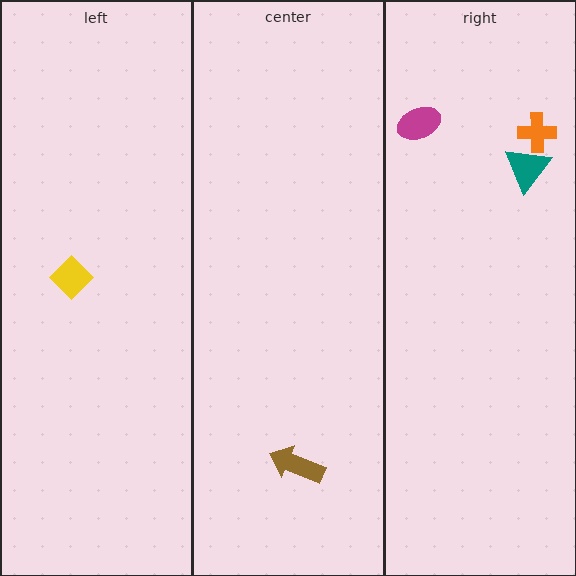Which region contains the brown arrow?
The center region.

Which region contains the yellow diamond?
The left region.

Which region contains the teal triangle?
The right region.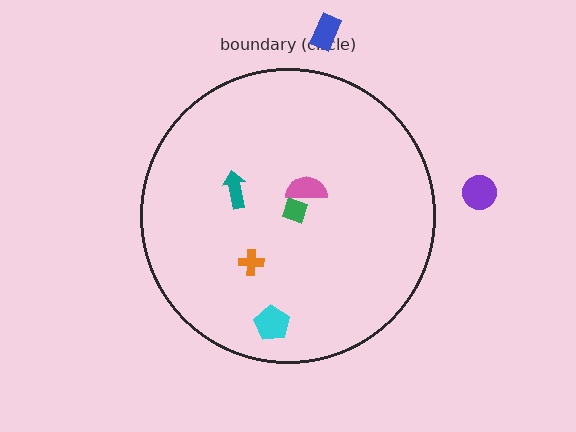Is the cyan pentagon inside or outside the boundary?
Inside.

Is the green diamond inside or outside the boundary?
Inside.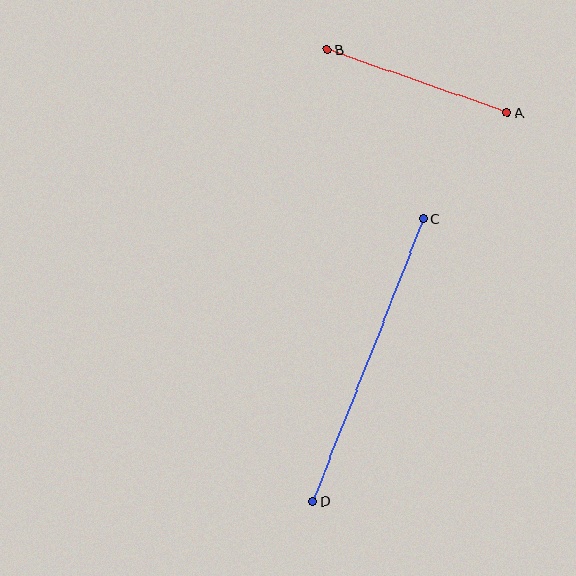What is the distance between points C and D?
The distance is approximately 303 pixels.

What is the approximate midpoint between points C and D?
The midpoint is at approximately (368, 360) pixels.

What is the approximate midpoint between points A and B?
The midpoint is at approximately (417, 81) pixels.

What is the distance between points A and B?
The distance is approximately 191 pixels.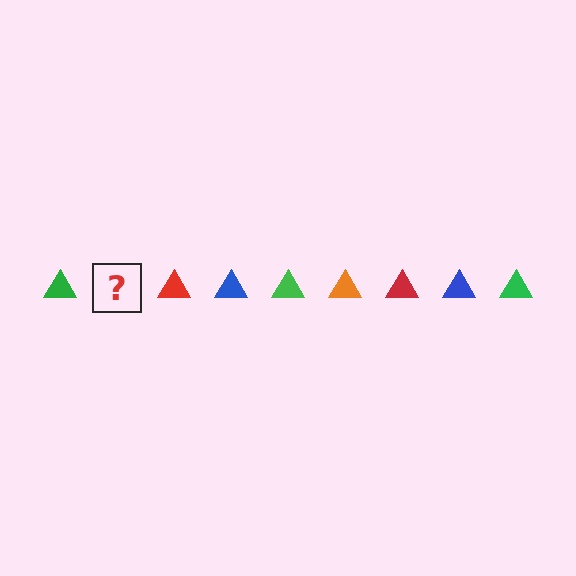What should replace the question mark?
The question mark should be replaced with an orange triangle.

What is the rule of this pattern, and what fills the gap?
The rule is that the pattern cycles through green, orange, red, blue triangles. The gap should be filled with an orange triangle.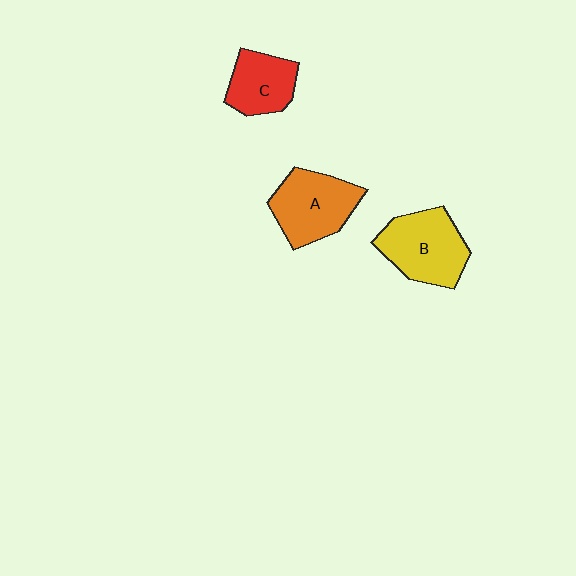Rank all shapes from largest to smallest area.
From largest to smallest: B (yellow), A (orange), C (red).